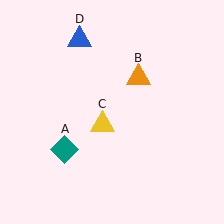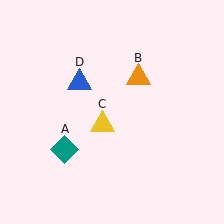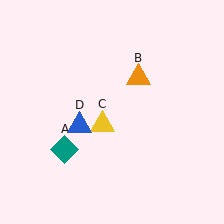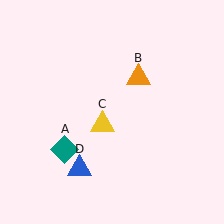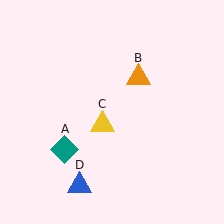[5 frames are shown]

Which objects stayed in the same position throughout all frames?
Teal diamond (object A) and orange triangle (object B) and yellow triangle (object C) remained stationary.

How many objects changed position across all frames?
1 object changed position: blue triangle (object D).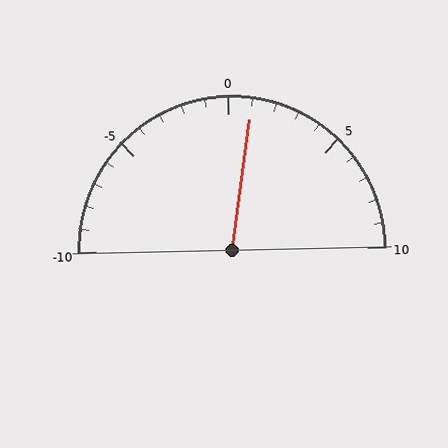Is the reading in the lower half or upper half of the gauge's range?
The reading is in the upper half of the range (-10 to 10).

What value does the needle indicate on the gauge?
The needle indicates approximately 1.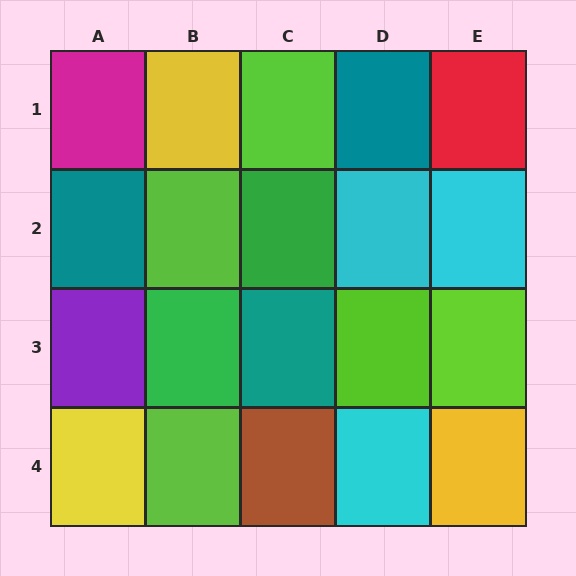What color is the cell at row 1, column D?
Teal.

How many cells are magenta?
1 cell is magenta.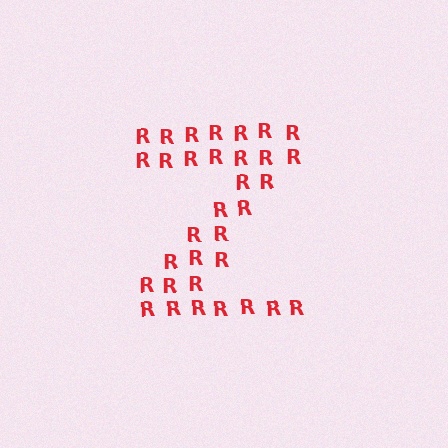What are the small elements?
The small elements are letter R's.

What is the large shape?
The large shape is the letter Z.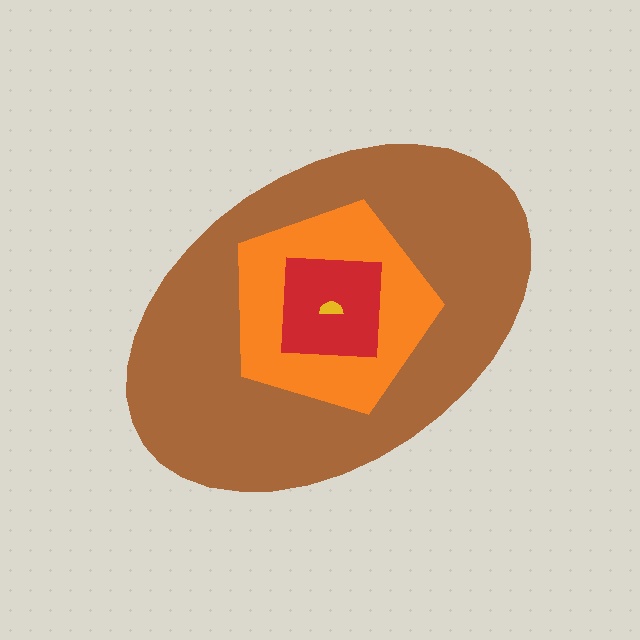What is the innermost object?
The yellow semicircle.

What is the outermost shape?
The brown ellipse.